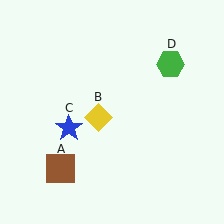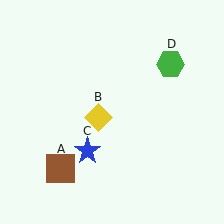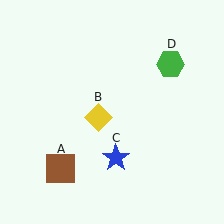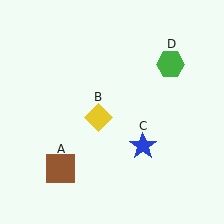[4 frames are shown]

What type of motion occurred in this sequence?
The blue star (object C) rotated counterclockwise around the center of the scene.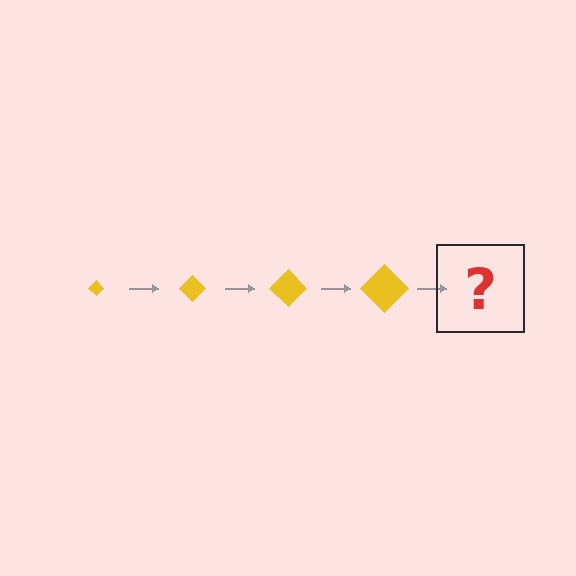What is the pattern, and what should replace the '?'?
The pattern is that the diamond gets progressively larger each step. The '?' should be a yellow diamond, larger than the previous one.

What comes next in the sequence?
The next element should be a yellow diamond, larger than the previous one.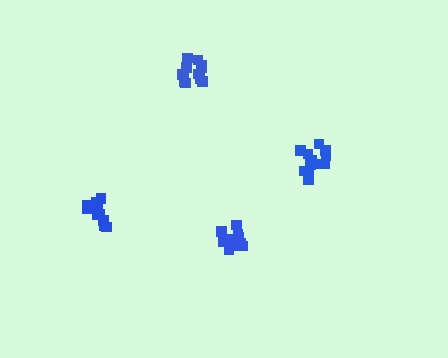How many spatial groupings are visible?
There are 4 spatial groupings.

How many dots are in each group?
Group 1: 12 dots, Group 2: 12 dots, Group 3: 12 dots, Group 4: 13 dots (49 total).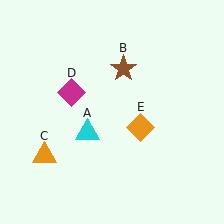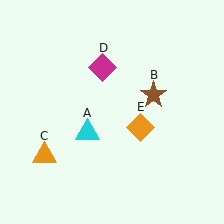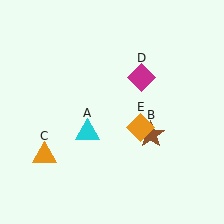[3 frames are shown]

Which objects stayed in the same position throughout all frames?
Cyan triangle (object A) and orange triangle (object C) and orange diamond (object E) remained stationary.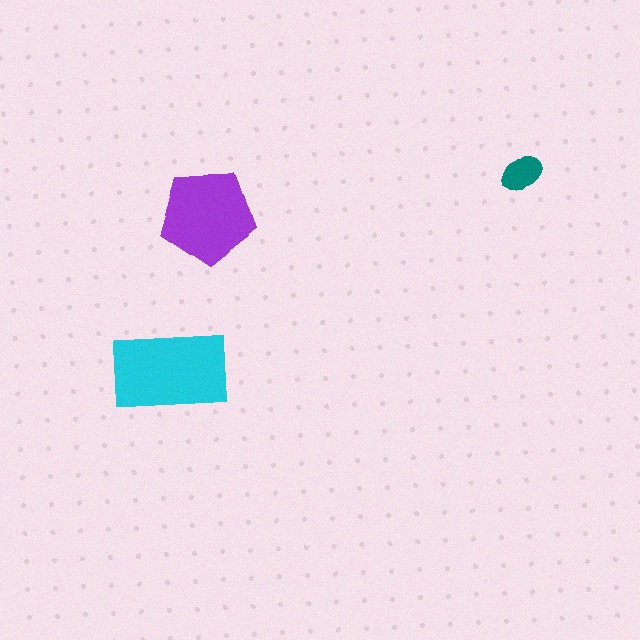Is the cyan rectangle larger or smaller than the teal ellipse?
Larger.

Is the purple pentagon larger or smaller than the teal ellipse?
Larger.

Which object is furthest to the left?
The cyan rectangle is leftmost.